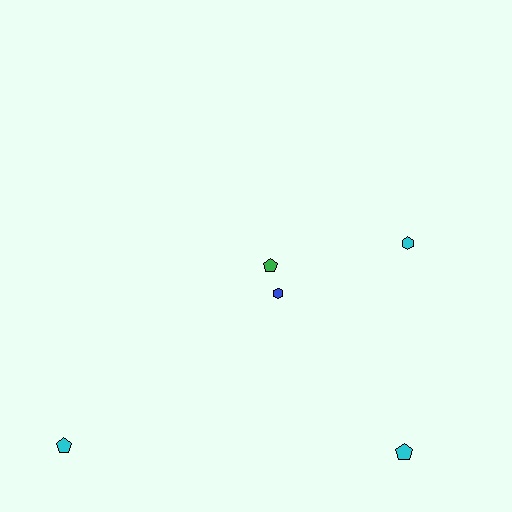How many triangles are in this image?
There are no triangles.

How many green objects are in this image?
There is 1 green object.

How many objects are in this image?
There are 5 objects.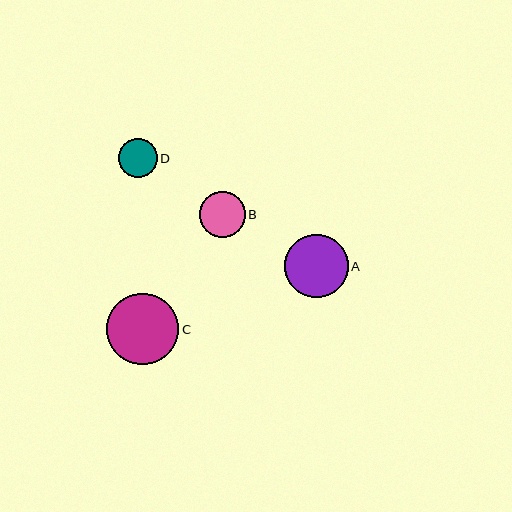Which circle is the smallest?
Circle D is the smallest with a size of approximately 39 pixels.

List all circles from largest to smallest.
From largest to smallest: C, A, B, D.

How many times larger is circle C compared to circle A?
Circle C is approximately 1.1 times the size of circle A.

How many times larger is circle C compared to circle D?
Circle C is approximately 1.9 times the size of circle D.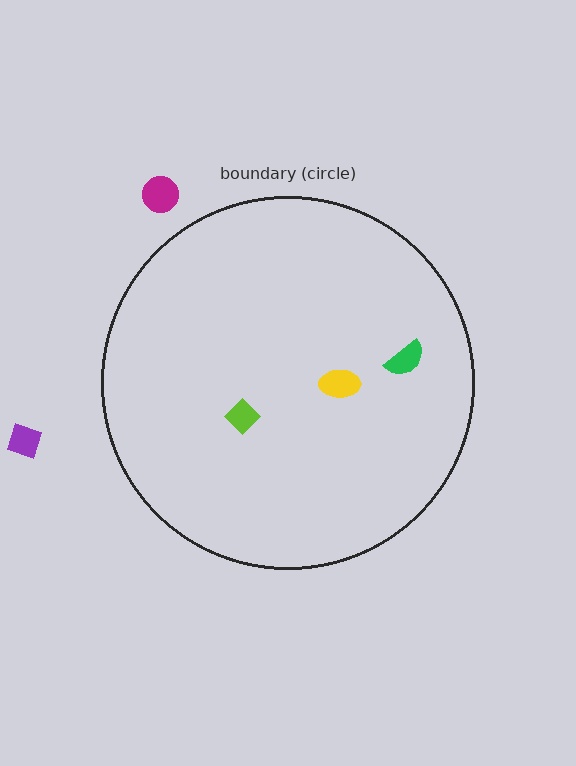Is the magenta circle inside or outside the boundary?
Outside.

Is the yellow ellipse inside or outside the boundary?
Inside.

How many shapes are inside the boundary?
3 inside, 2 outside.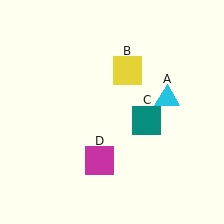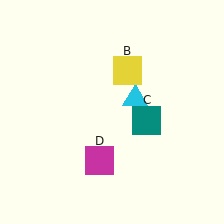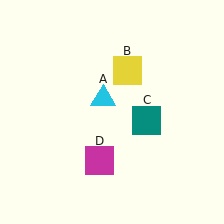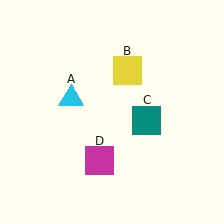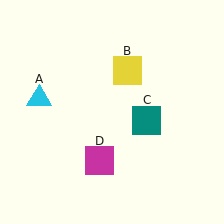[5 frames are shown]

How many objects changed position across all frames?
1 object changed position: cyan triangle (object A).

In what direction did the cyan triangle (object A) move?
The cyan triangle (object A) moved left.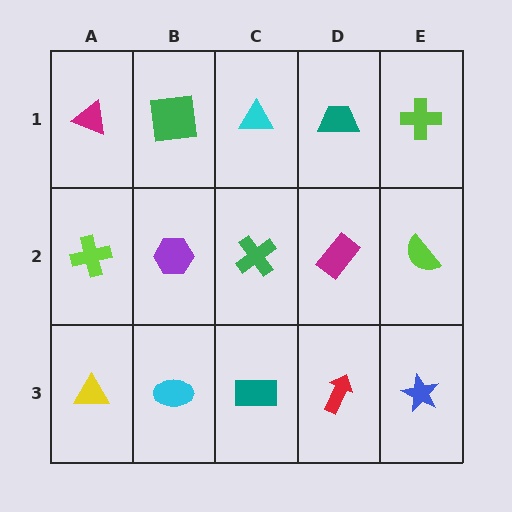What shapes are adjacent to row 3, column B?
A purple hexagon (row 2, column B), a yellow triangle (row 3, column A), a teal rectangle (row 3, column C).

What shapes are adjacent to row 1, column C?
A green cross (row 2, column C), a green square (row 1, column B), a teal trapezoid (row 1, column D).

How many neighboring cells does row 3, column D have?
3.